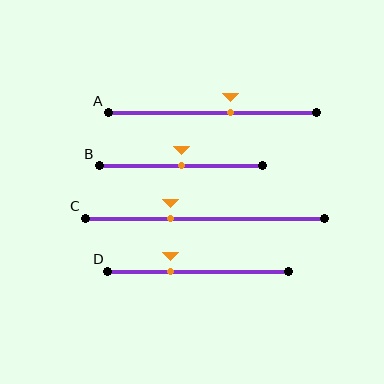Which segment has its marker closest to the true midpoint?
Segment B has its marker closest to the true midpoint.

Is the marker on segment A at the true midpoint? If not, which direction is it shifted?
No, the marker on segment A is shifted to the right by about 9% of the segment length.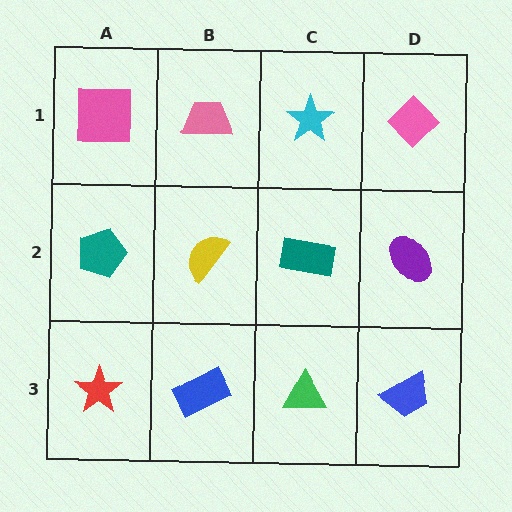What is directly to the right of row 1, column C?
A pink diamond.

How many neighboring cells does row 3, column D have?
2.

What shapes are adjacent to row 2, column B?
A pink trapezoid (row 1, column B), a blue rectangle (row 3, column B), a teal pentagon (row 2, column A), a teal rectangle (row 2, column C).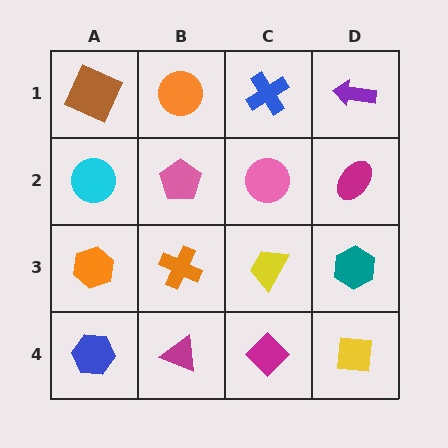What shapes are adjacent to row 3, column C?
A pink circle (row 2, column C), a magenta diamond (row 4, column C), an orange cross (row 3, column B), a teal hexagon (row 3, column D).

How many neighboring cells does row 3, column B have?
4.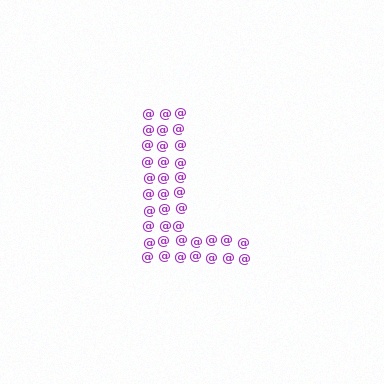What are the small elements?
The small elements are at signs.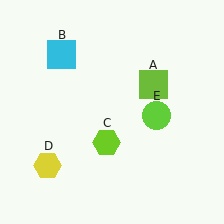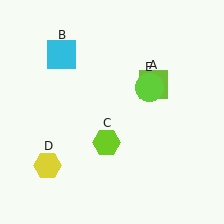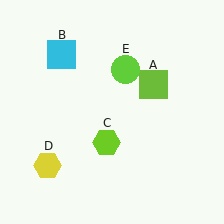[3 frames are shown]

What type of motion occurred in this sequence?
The lime circle (object E) rotated counterclockwise around the center of the scene.